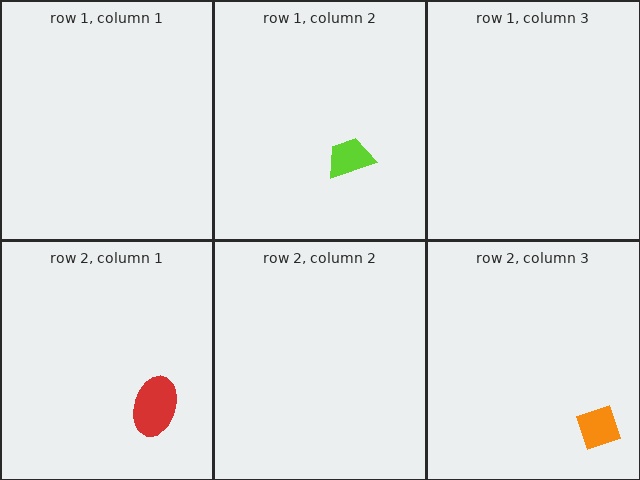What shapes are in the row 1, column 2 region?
The lime trapezoid.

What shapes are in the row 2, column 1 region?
The red ellipse.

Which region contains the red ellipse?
The row 2, column 1 region.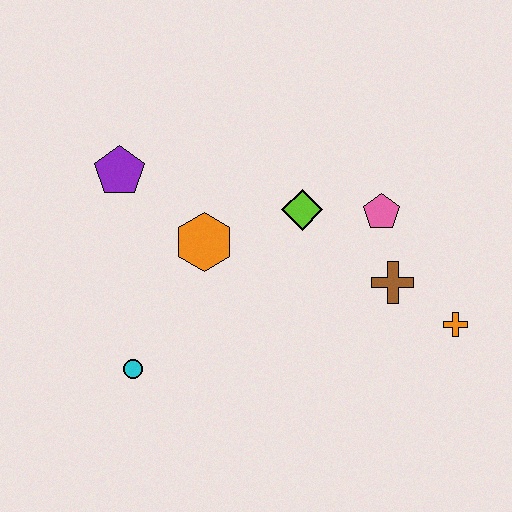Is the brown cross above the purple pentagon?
No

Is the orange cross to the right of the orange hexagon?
Yes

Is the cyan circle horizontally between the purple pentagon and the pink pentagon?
Yes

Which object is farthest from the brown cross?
The purple pentagon is farthest from the brown cross.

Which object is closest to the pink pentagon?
The brown cross is closest to the pink pentagon.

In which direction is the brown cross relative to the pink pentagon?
The brown cross is below the pink pentagon.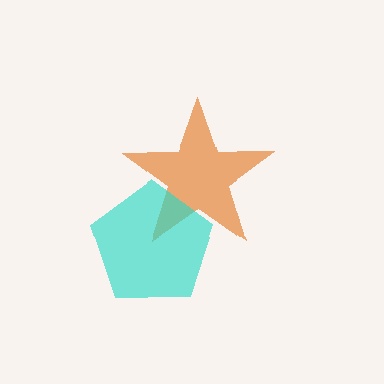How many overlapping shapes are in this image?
There are 2 overlapping shapes in the image.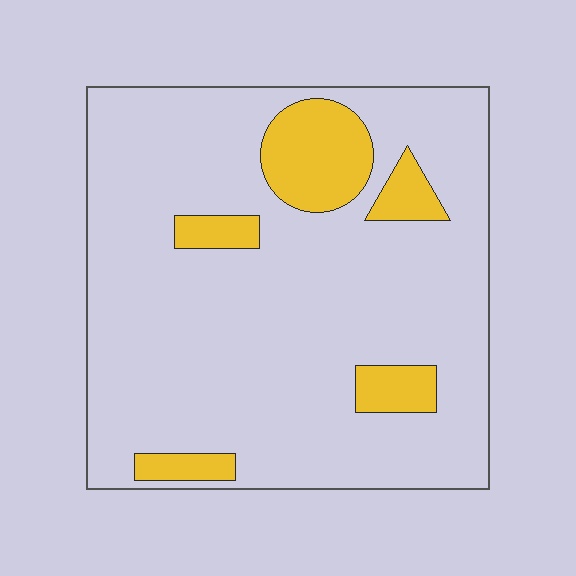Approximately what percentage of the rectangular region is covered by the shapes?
Approximately 15%.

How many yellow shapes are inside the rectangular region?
5.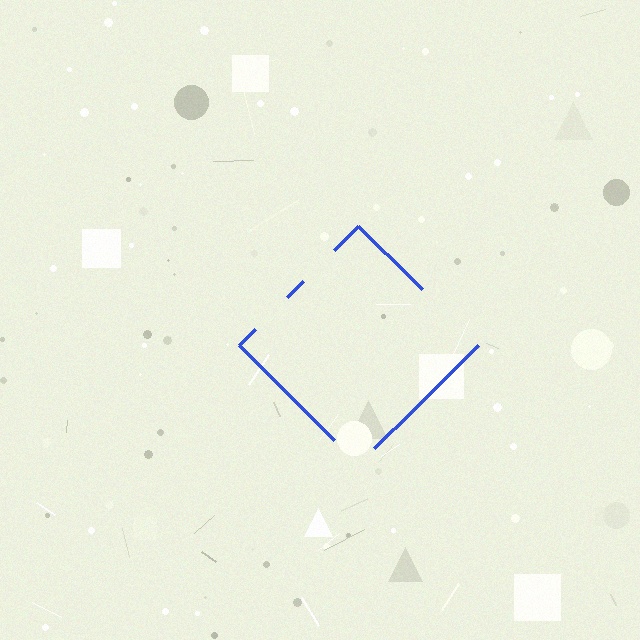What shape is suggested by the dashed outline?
The dashed outline suggests a diamond.